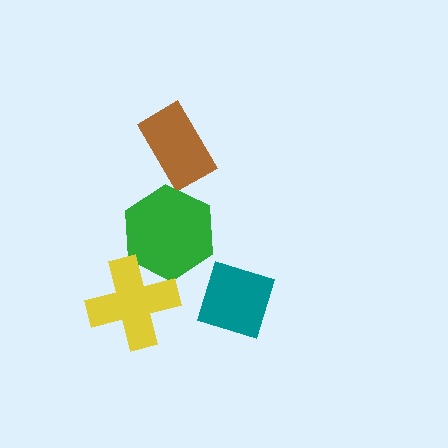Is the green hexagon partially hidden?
Yes, it is partially covered by another shape.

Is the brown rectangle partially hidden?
No, no other shape covers it.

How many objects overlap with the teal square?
0 objects overlap with the teal square.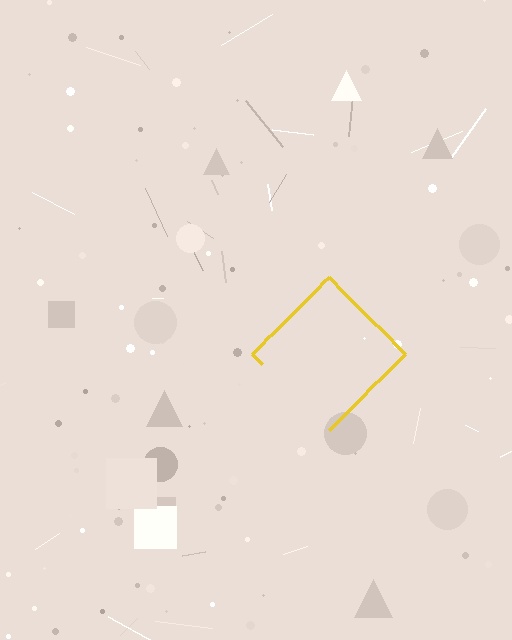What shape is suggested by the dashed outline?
The dashed outline suggests a diamond.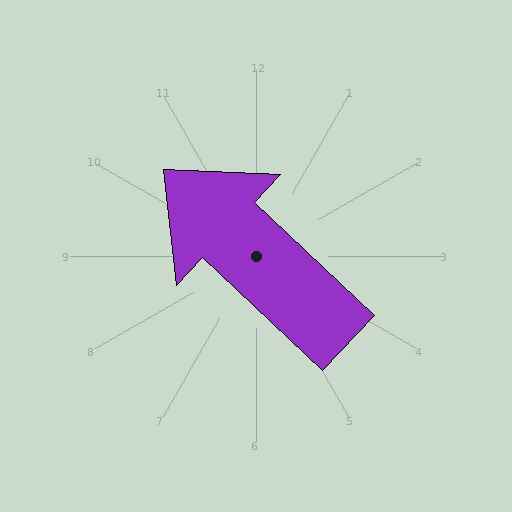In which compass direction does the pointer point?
Northwest.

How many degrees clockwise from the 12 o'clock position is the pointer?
Approximately 313 degrees.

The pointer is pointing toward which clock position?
Roughly 10 o'clock.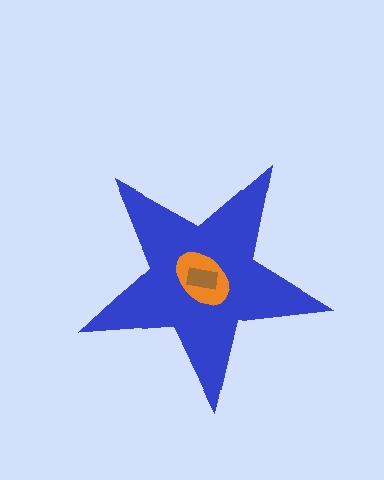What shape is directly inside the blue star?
The orange ellipse.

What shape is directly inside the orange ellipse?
The brown rectangle.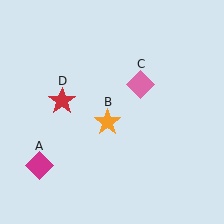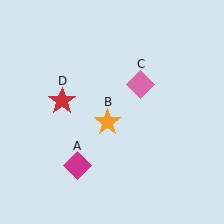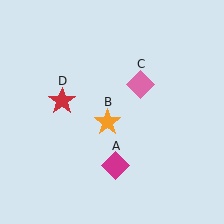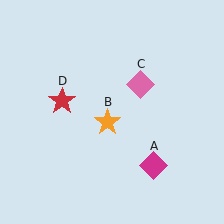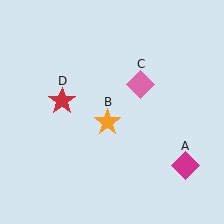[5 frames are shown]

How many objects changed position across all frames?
1 object changed position: magenta diamond (object A).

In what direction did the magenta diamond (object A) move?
The magenta diamond (object A) moved right.